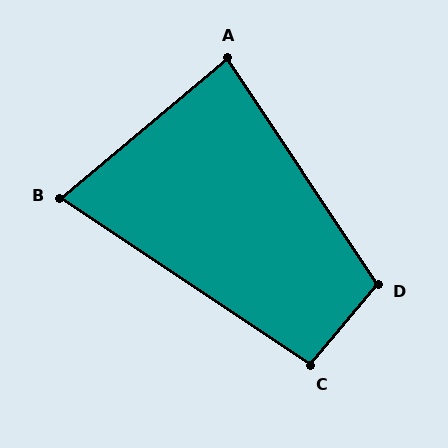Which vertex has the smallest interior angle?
B, at approximately 74 degrees.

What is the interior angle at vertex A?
Approximately 84 degrees (acute).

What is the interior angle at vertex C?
Approximately 96 degrees (obtuse).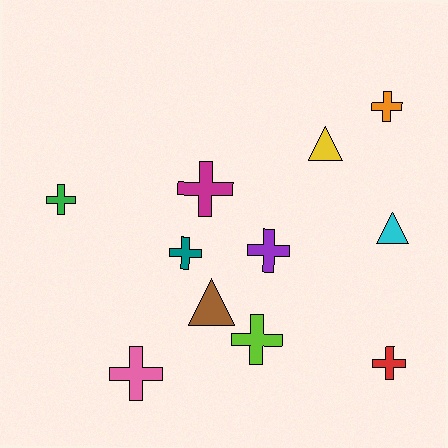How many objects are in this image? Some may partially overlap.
There are 11 objects.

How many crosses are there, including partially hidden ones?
There are 8 crosses.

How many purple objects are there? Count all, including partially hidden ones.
There is 1 purple object.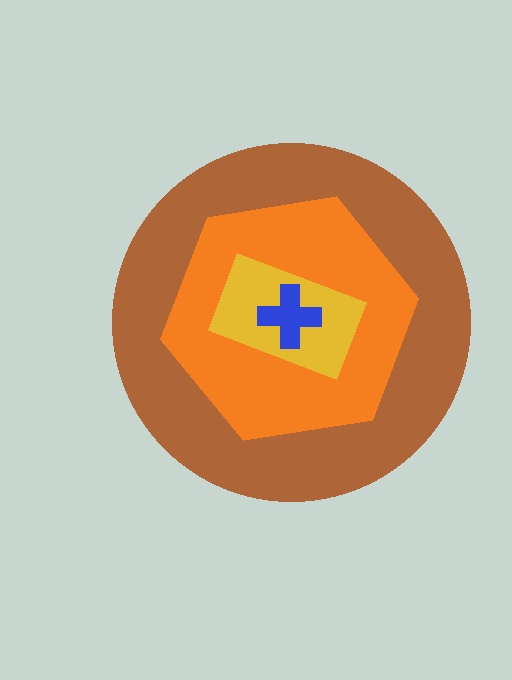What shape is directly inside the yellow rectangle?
The blue cross.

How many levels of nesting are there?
4.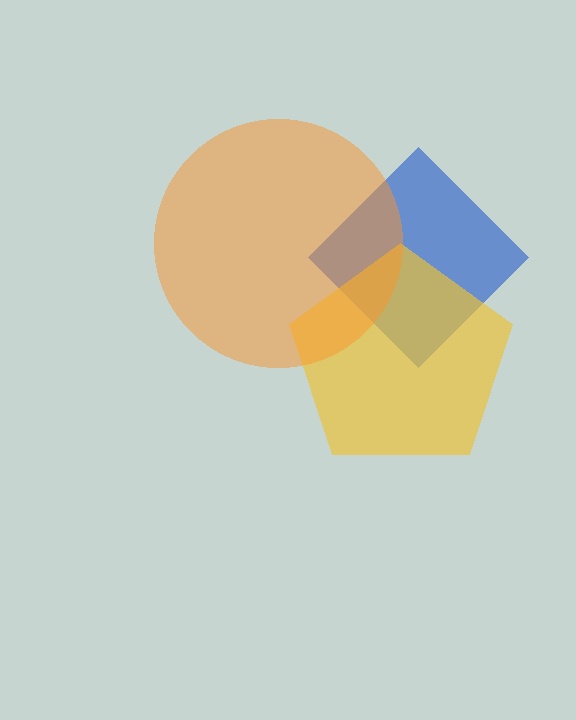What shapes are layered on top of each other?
The layered shapes are: a blue diamond, a yellow pentagon, an orange circle.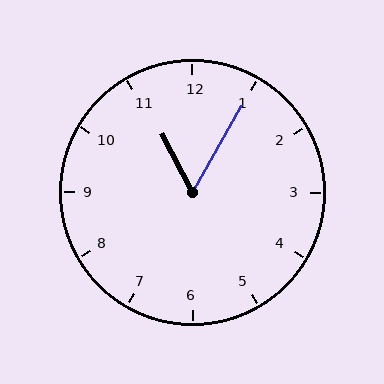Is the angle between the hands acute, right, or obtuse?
It is acute.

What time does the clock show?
11:05.